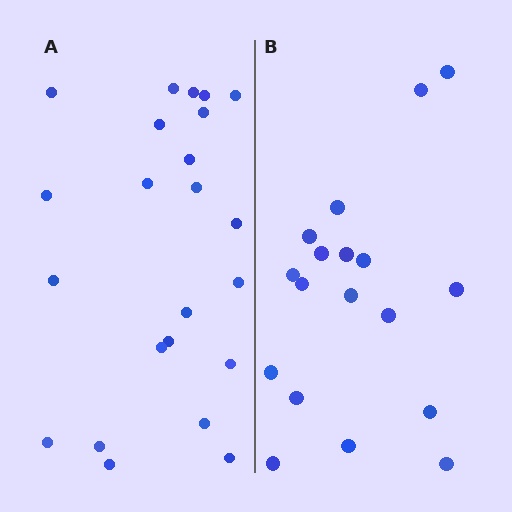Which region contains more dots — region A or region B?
Region A (the left region) has more dots.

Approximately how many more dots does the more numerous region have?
Region A has about 5 more dots than region B.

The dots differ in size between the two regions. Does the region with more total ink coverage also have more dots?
No. Region B has more total ink coverage because its dots are larger, but region A actually contains more individual dots. Total area can be misleading — the number of items is what matters here.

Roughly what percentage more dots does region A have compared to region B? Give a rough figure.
About 30% more.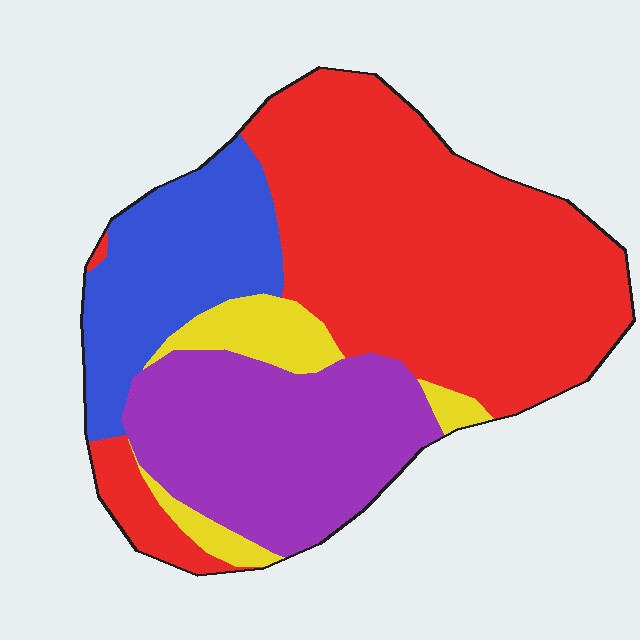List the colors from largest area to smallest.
From largest to smallest: red, purple, blue, yellow.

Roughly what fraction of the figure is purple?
Purple covers around 25% of the figure.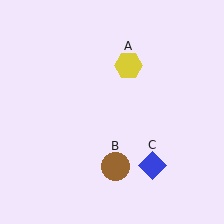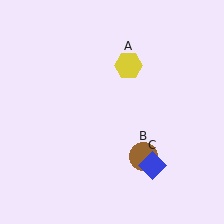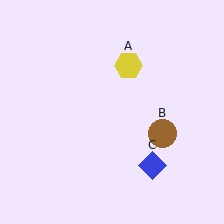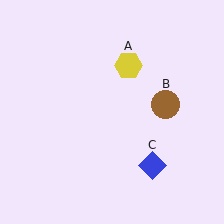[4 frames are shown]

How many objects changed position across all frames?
1 object changed position: brown circle (object B).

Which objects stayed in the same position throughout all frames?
Yellow hexagon (object A) and blue diamond (object C) remained stationary.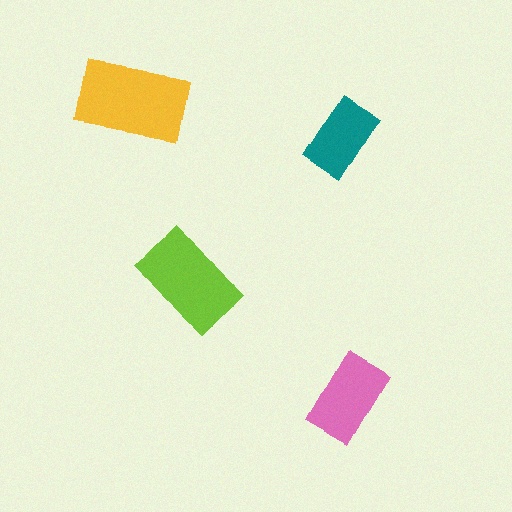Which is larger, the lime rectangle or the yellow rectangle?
The yellow one.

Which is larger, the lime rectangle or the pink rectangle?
The lime one.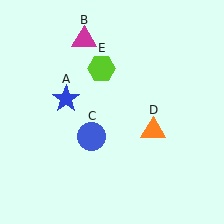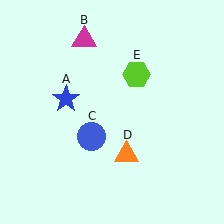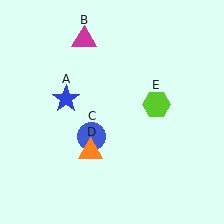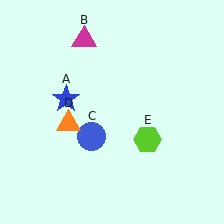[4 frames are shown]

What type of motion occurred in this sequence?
The orange triangle (object D), lime hexagon (object E) rotated clockwise around the center of the scene.